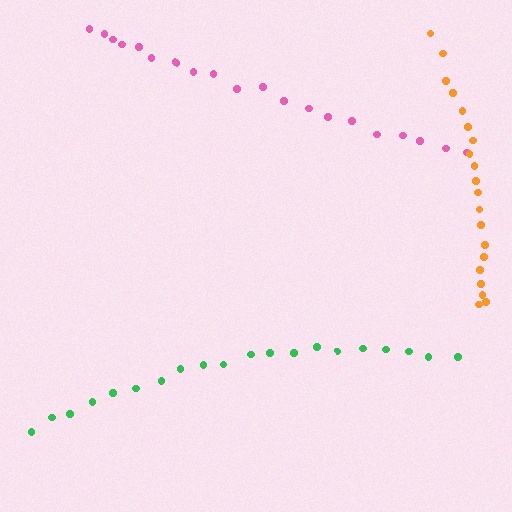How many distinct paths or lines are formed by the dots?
There are 3 distinct paths.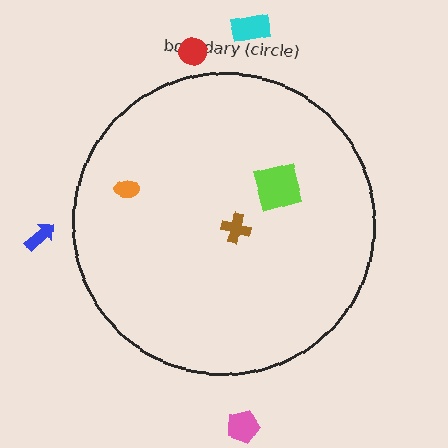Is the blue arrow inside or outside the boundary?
Outside.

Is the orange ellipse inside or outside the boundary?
Inside.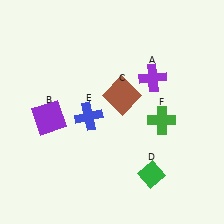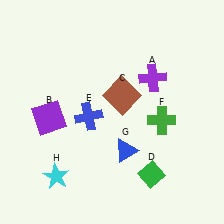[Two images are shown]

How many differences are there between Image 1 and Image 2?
There are 2 differences between the two images.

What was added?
A blue triangle (G), a cyan star (H) were added in Image 2.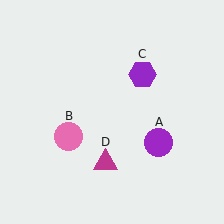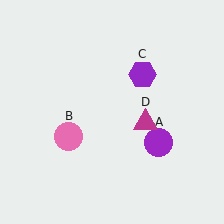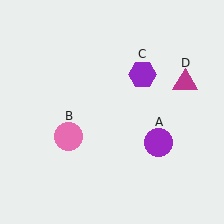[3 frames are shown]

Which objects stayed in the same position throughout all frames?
Purple circle (object A) and pink circle (object B) and purple hexagon (object C) remained stationary.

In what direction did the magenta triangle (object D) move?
The magenta triangle (object D) moved up and to the right.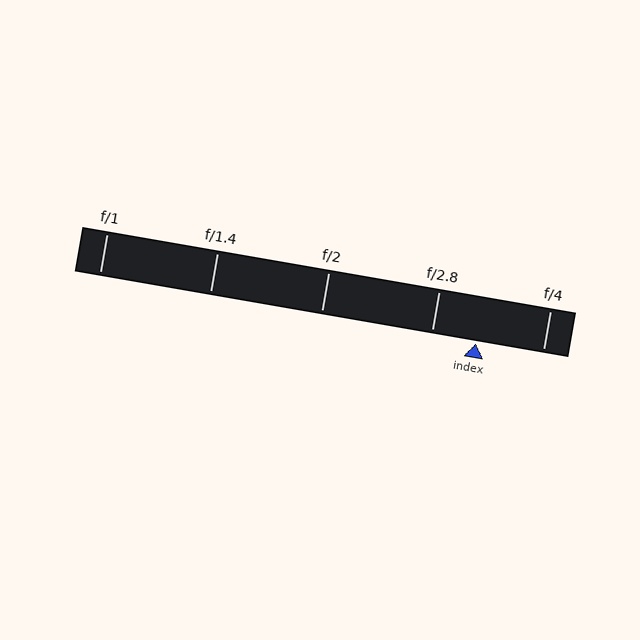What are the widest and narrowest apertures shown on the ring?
The widest aperture shown is f/1 and the narrowest is f/4.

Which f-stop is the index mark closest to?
The index mark is closest to f/2.8.